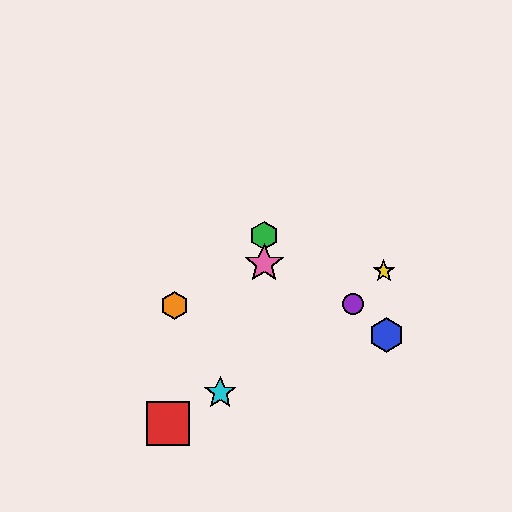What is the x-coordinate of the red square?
The red square is at x≈168.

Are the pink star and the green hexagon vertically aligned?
Yes, both are at x≈264.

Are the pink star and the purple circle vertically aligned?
No, the pink star is at x≈264 and the purple circle is at x≈353.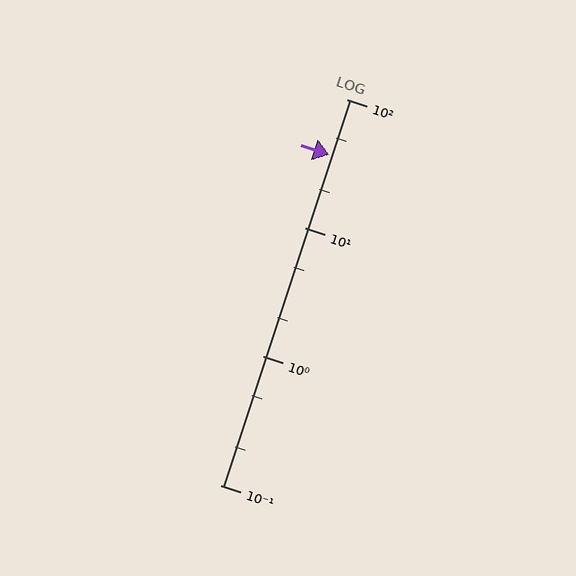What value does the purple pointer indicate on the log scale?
The pointer indicates approximately 37.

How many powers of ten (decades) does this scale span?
The scale spans 3 decades, from 0.1 to 100.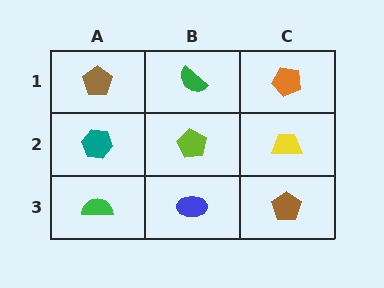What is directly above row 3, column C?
A yellow trapezoid.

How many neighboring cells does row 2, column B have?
4.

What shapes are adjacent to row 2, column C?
An orange pentagon (row 1, column C), a brown pentagon (row 3, column C), a lime pentagon (row 2, column B).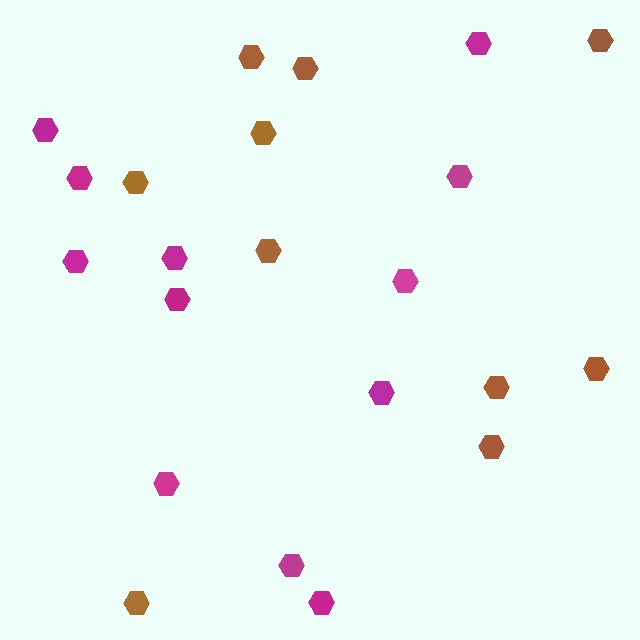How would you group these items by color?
There are 2 groups: one group of magenta hexagons (12) and one group of brown hexagons (10).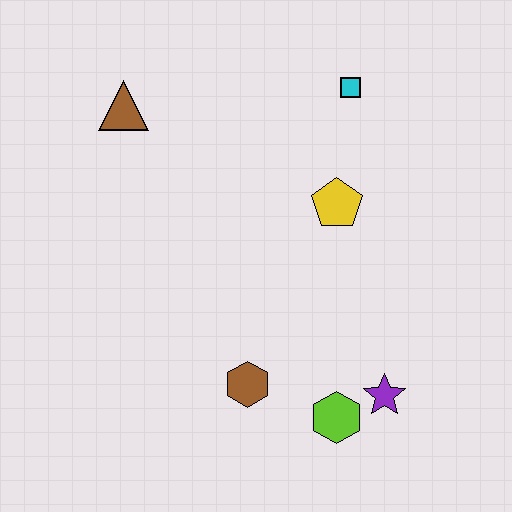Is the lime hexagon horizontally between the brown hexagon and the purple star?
Yes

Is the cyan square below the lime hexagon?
No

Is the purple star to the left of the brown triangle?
No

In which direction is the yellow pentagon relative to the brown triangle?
The yellow pentagon is to the right of the brown triangle.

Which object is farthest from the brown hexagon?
The cyan square is farthest from the brown hexagon.